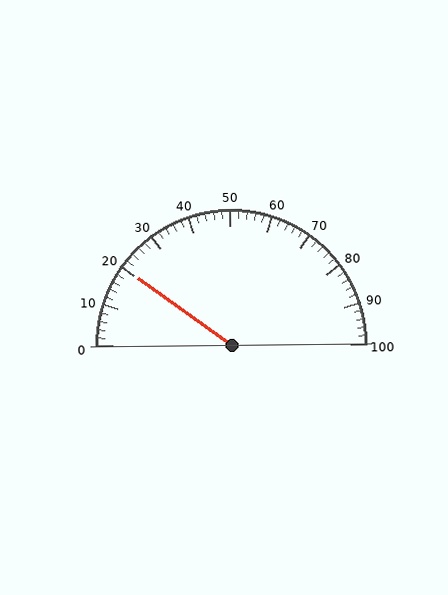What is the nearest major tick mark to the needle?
The nearest major tick mark is 20.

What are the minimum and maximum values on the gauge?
The gauge ranges from 0 to 100.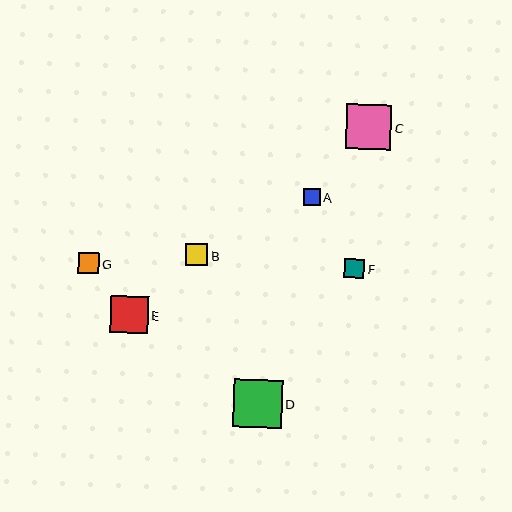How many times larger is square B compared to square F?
Square B is approximately 1.1 times the size of square F.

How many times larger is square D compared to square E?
Square D is approximately 1.3 times the size of square E.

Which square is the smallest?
Square A is the smallest with a size of approximately 17 pixels.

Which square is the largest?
Square D is the largest with a size of approximately 49 pixels.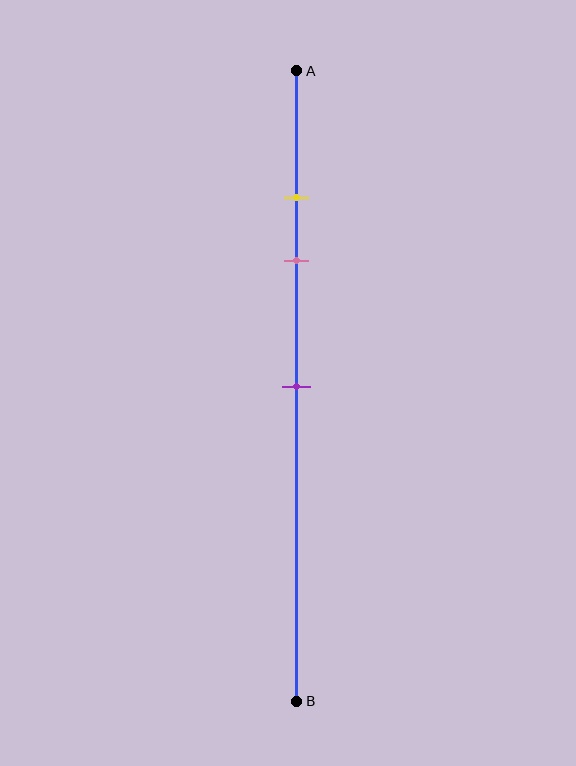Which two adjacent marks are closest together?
The yellow and pink marks are the closest adjacent pair.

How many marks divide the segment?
There are 3 marks dividing the segment.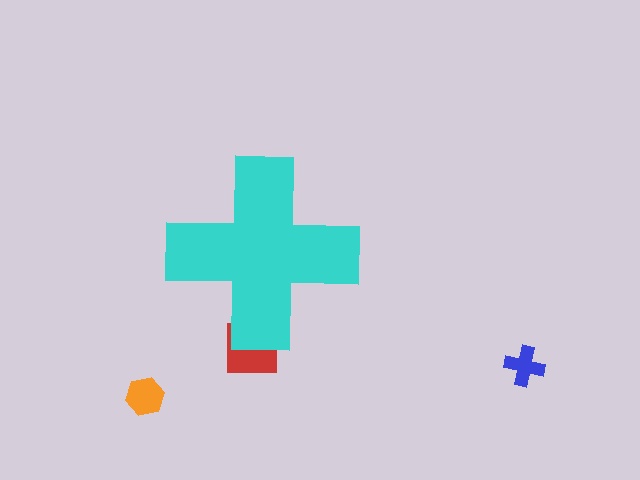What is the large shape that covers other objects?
A cyan cross.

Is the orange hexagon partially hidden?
No, the orange hexagon is fully visible.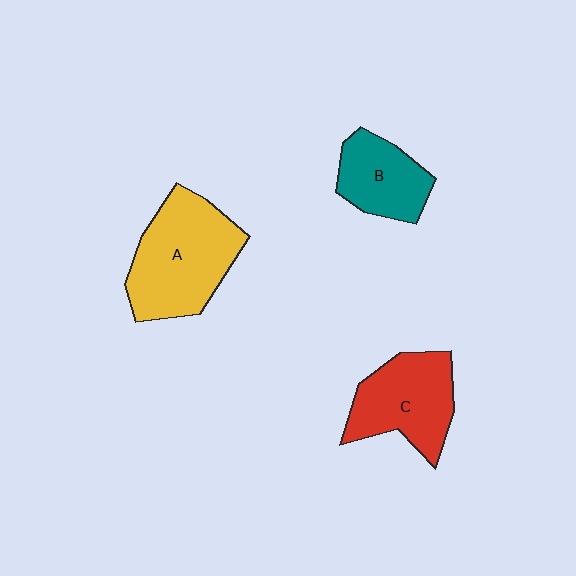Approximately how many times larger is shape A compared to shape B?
Approximately 1.7 times.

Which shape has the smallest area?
Shape B (teal).